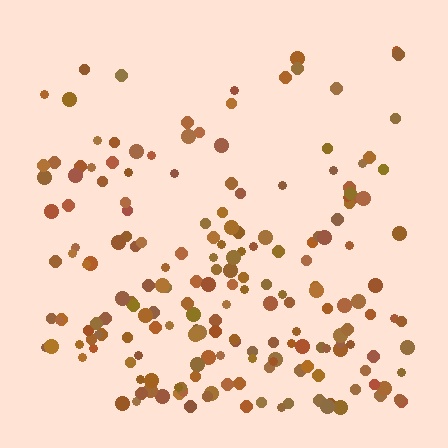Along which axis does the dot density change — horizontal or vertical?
Vertical.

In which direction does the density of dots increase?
From top to bottom, with the bottom side densest.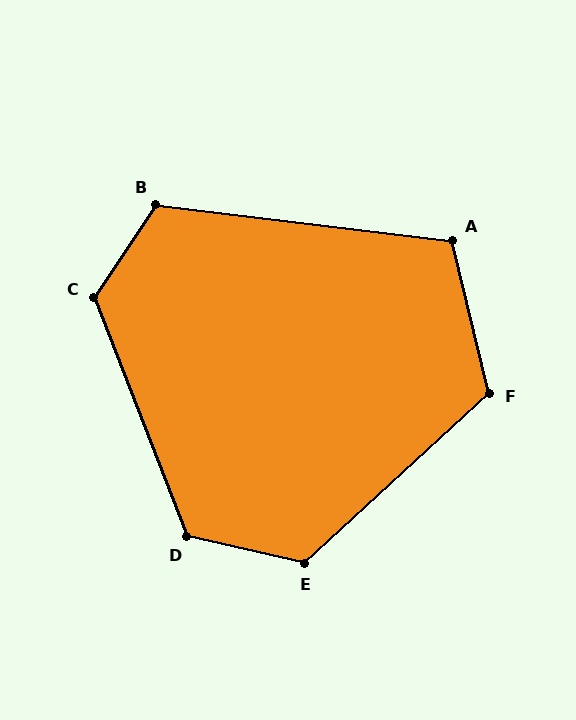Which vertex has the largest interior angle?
C, at approximately 125 degrees.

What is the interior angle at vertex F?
Approximately 119 degrees (obtuse).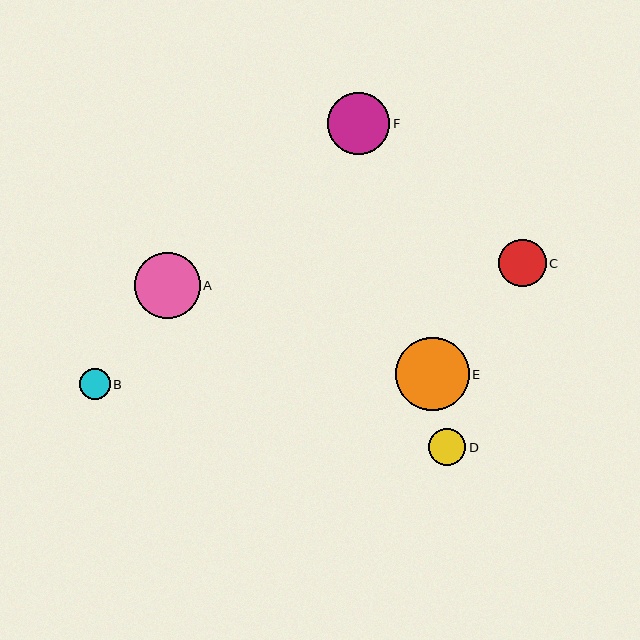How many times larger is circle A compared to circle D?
Circle A is approximately 1.8 times the size of circle D.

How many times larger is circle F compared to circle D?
Circle F is approximately 1.6 times the size of circle D.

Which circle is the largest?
Circle E is the largest with a size of approximately 74 pixels.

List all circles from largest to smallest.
From largest to smallest: E, A, F, C, D, B.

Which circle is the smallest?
Circle B is the smallest with a size of approximately 31 pixels.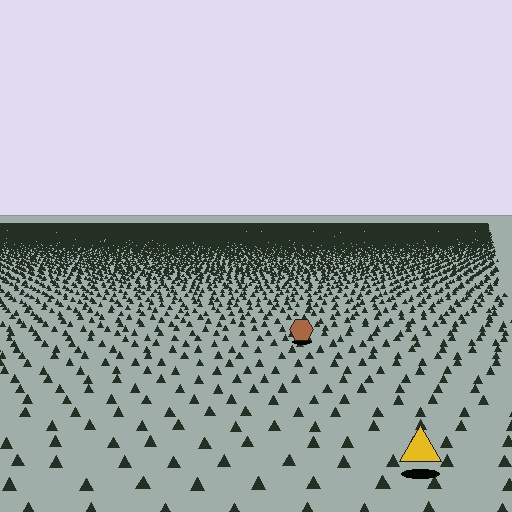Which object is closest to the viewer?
The yellow triangle is closest. The texture marks near it are larger and more spread out.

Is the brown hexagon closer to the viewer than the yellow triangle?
No. The yellow triangle is closer — you can tell from the texture gradient: the ground texture is coarser near it.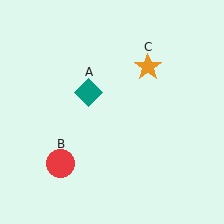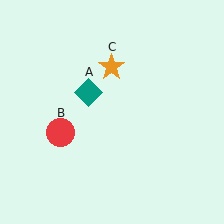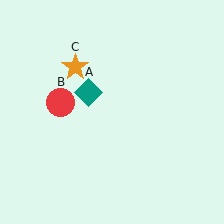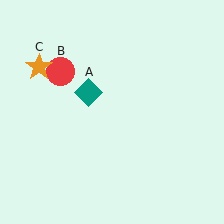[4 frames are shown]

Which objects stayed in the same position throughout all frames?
Teal diamond (object A) remained stationary.